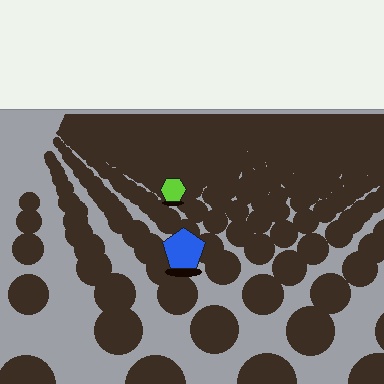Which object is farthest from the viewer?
The lime hexagon is farthest from the viewer. It appears smaller and the ground texture around it is denser.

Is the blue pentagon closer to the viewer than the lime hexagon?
Yes. The blue pentagon is closer — you can tell from the texture gradient: the ground texture is coarser near it.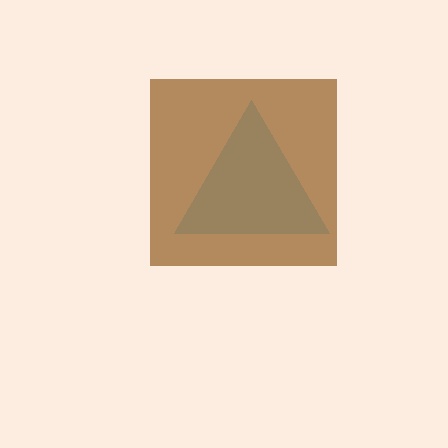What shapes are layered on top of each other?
The layered shapes are: a cyan triangle, a brown square.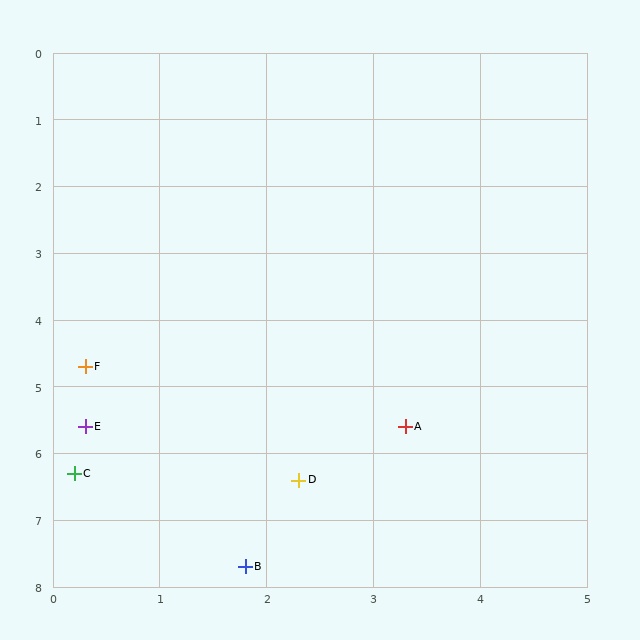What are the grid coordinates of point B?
Point B is at approximately (1.8, 7.7).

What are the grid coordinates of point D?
Point D is at approximately (2.3, 6.4).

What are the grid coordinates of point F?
Point F is at approximately (0.3, 4.7).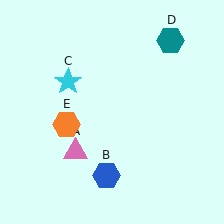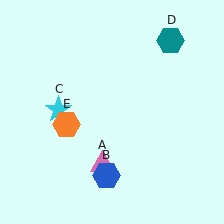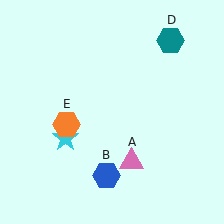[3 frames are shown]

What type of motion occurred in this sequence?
The pink triangle (object A), cyan star (object C) rotated counterclockwise around the center of the scene.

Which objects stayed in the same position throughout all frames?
Blue hexagon (object B) and teal hexagon (object D) and orange hexagon (object E) remained stationary.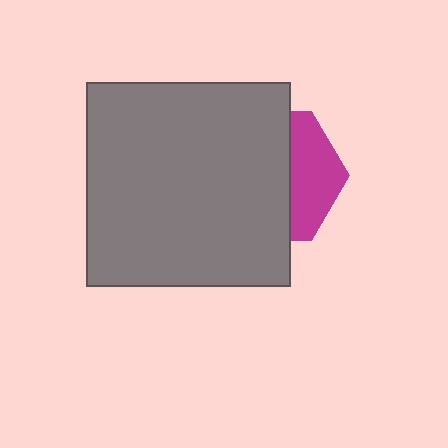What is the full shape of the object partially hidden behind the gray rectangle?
The partially hidden object is a magenta hexagon.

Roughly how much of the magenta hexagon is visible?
A small part of it is visible (roughly 35%).